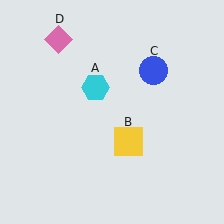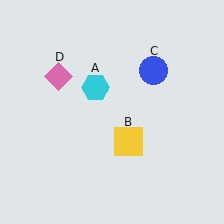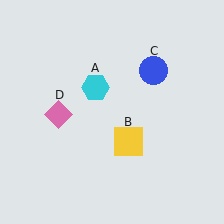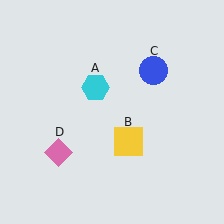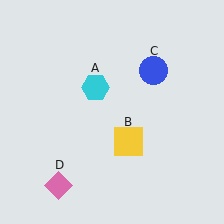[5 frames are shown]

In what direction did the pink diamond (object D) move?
The pink diamond (object D) moved down.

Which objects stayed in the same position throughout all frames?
Cyan hexagon (object A) and yellow square (object B) and blue circle (object C) remained stationary.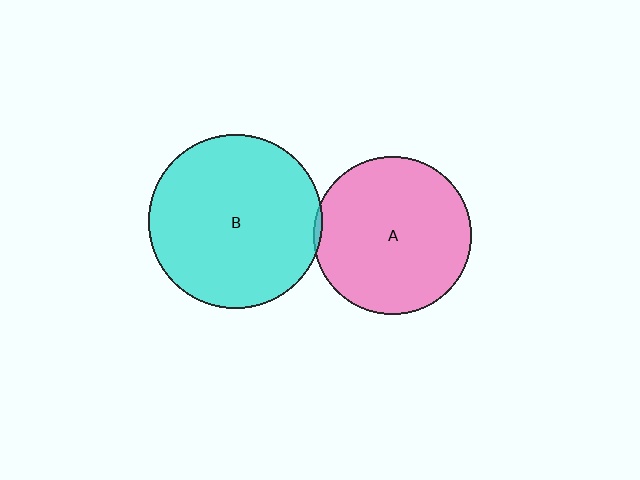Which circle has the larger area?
Circle B (cyan).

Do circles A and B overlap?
Yes.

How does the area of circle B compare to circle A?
Approximately 1.2 times.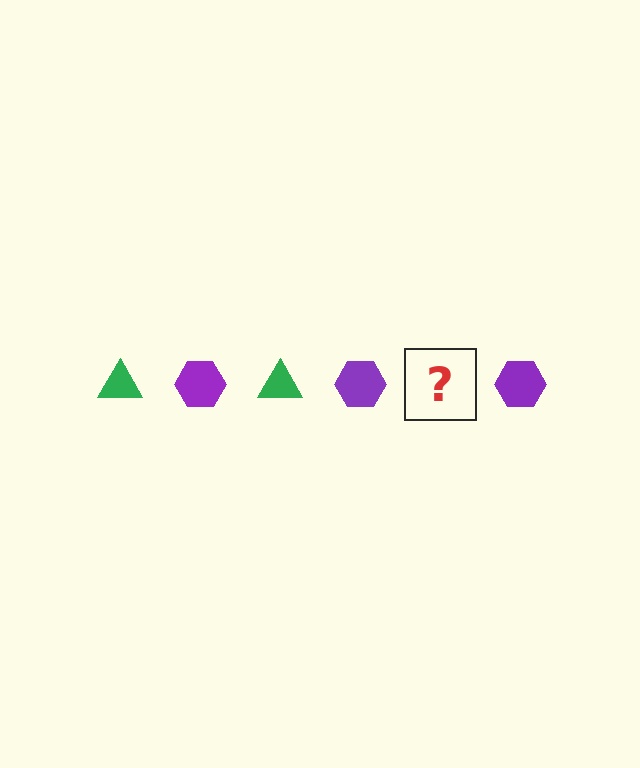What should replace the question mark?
The question mark should be replaced with a green triangle.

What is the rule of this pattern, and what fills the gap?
The rule is that the pattern alternates between green triangle and purple hexagon. The gap should be filled with a green triangle.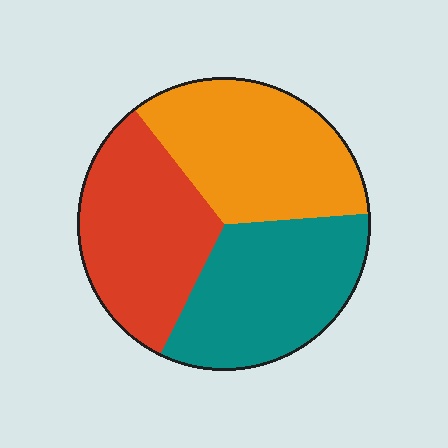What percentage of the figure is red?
Red covers about 30% of the figure.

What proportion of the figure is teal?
Teal covers around 35% of the figure.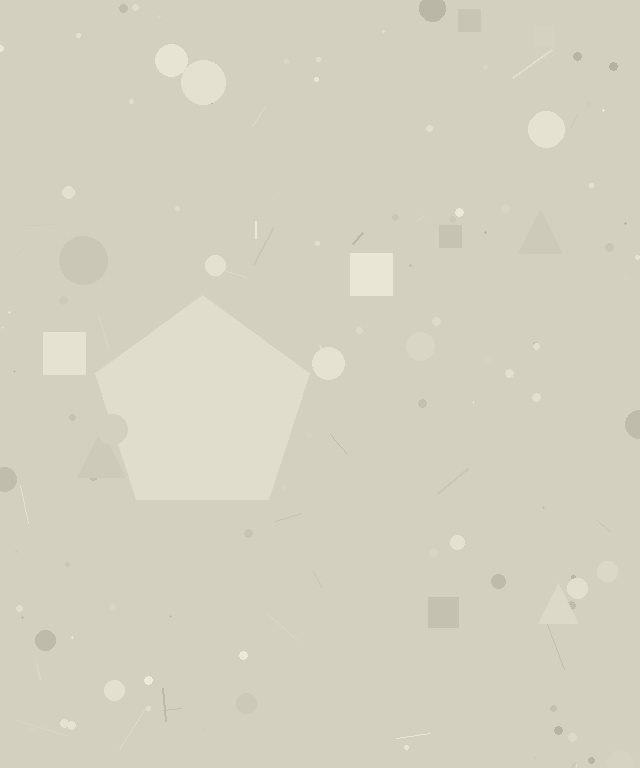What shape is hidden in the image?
A pentagon is hidden in the image.